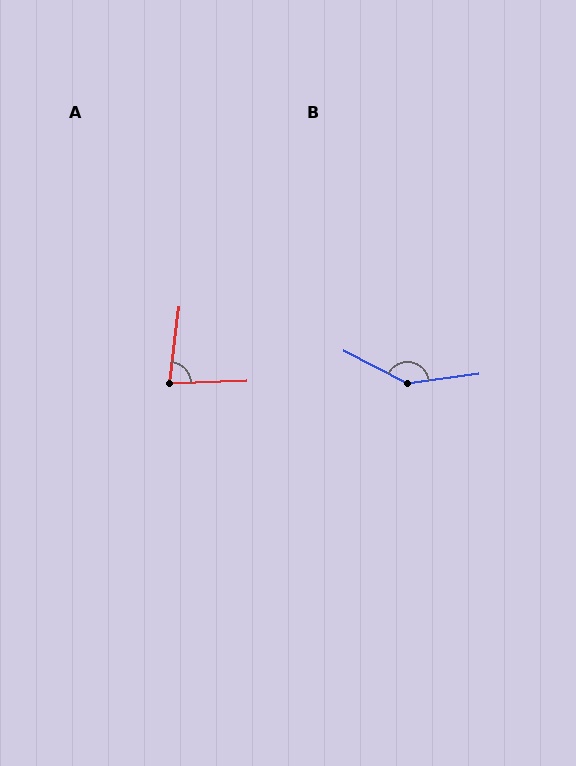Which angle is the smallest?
A, at approximately 81 degrees.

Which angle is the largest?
B, at approximately 145 degrees.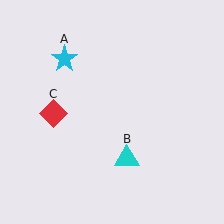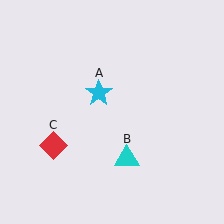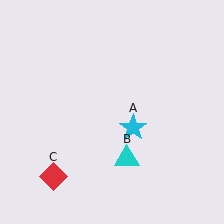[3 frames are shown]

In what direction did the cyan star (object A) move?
The cyan star (object A) moved down and to the right.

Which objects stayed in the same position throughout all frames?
Cyan triangle (object B) remained stationary.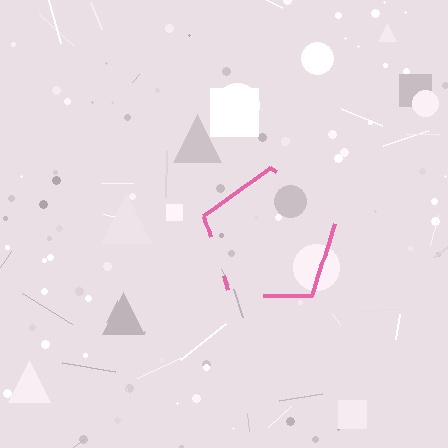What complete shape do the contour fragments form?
The contour fragments form a pentagon.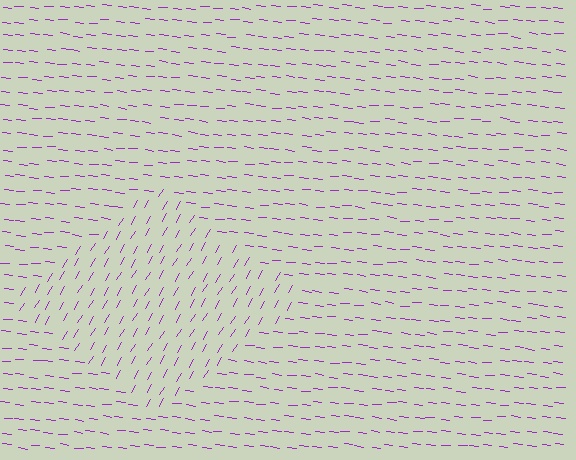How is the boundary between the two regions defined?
The boundary is defined purely by a change in line orientation (approximately 66 degrees difference). All lines are the same color and thickness.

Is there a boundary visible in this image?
Yes, there is a texture boundary formed by a change in line orientation.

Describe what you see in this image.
The image is filled with small purple line segments. A diamond region in the image has lines oriented differently from the surrounding lines, creating a visible texture boundary.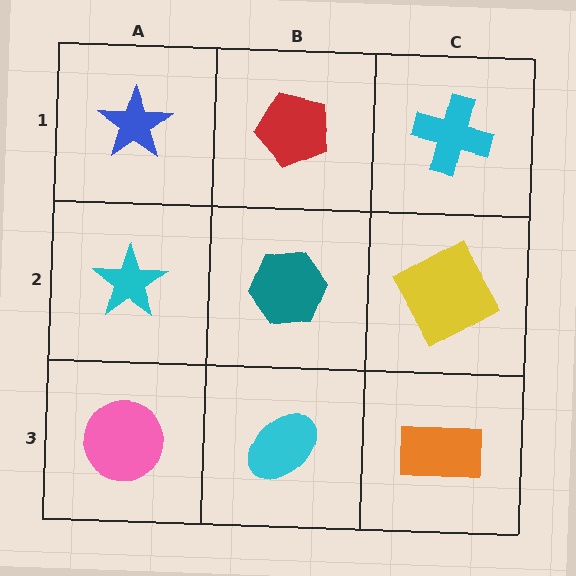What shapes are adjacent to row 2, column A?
A blue star (row 1, column A), a pink circle (row 3, column A), a teal hexagon (row 2, column B).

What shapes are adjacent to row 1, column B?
A teal hexagon (row 2, column B), a blue star (row 1, column A), a cyan cross (row 1, column C).